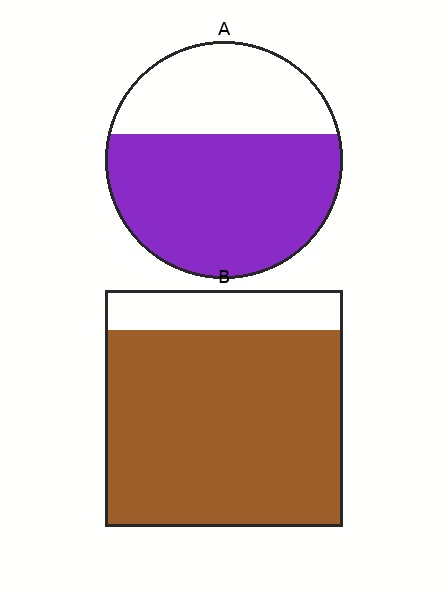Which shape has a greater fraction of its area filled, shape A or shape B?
Shape B.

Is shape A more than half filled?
Yes.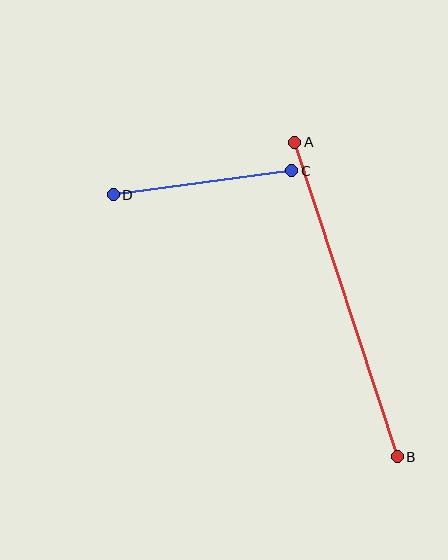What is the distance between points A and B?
The distance is approximately 331 pixels.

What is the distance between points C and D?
The distance is approximately 180 pixels.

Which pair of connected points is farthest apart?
Points A and B are farthest apart.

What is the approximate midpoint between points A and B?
The midpoint is at approximately (346, 299) pixels.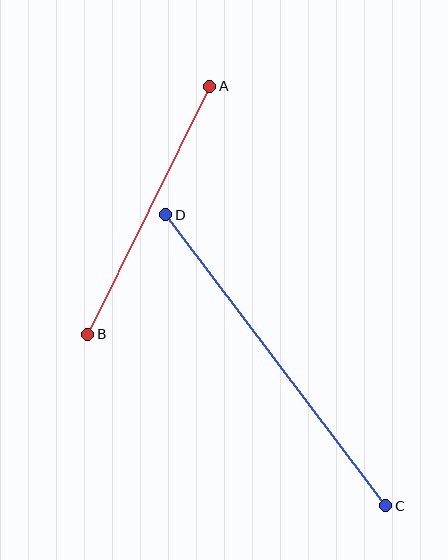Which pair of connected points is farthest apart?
Points C and D are farthest apart.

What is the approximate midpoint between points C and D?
The midpoint is at approximately (276, 360) pixels.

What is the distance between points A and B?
The distance is approximately 276 pixels.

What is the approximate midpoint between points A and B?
The midpoint is at approximately (149, 210) pixels.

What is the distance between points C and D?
The distance is approximately 365 pixels.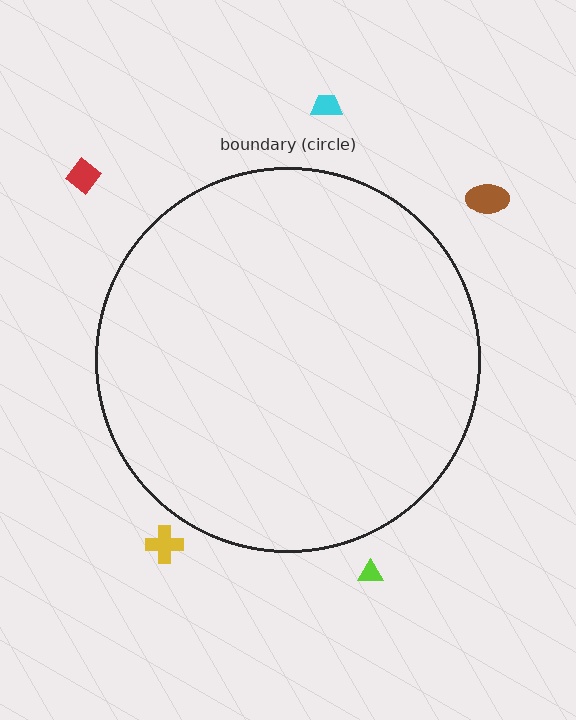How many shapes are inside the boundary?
0 inside, 5 outside.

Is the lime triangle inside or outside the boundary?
Outside.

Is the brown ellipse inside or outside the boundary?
Outside.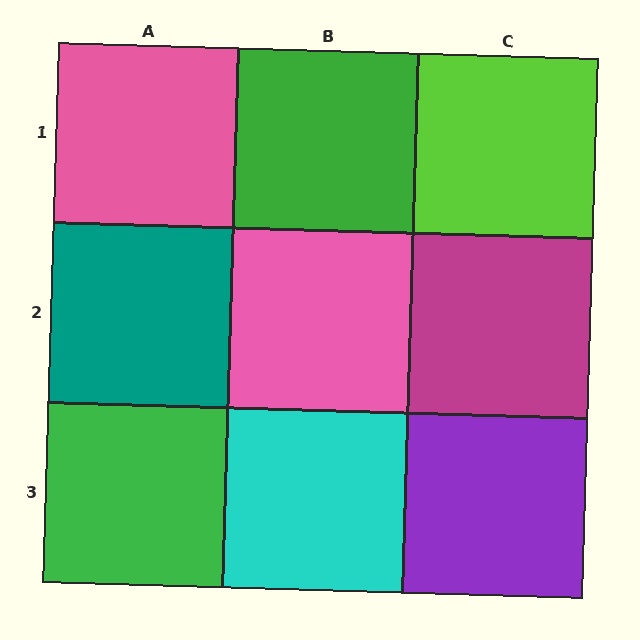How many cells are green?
2 cells are green.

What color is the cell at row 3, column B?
Cyan.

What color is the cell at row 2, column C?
Magenta.